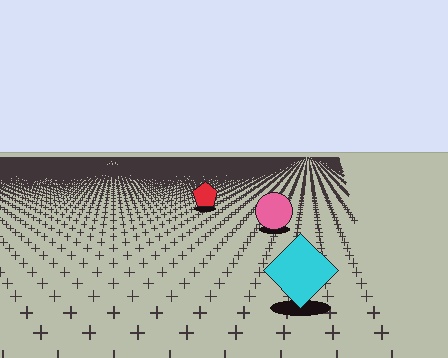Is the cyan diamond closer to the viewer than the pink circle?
Yes. The cyan diamond is closer — you can tell from the texture gradient: the ground texture is coarser near it.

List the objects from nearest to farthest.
From nearest to farthest: the cyan diamond, the pink circle, the red pentagon.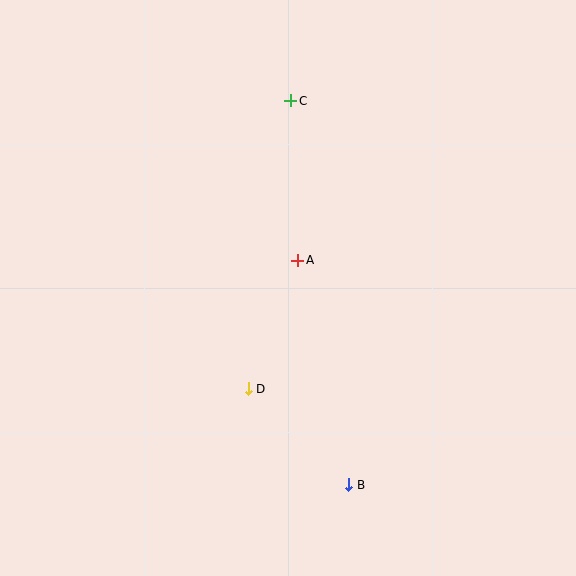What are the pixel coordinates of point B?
Point B is at (349, 485).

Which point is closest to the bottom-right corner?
Point B is closest to the bottom-right corner.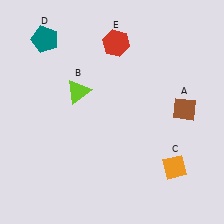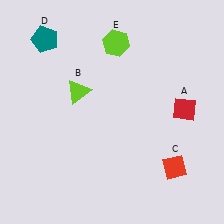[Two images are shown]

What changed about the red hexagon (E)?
In Image 1, E is red. In Image 2, it changed to lime.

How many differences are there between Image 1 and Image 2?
There are 3 differences between the two images.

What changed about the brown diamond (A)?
In Image 1, A is brown. In Image 2, it changed to red.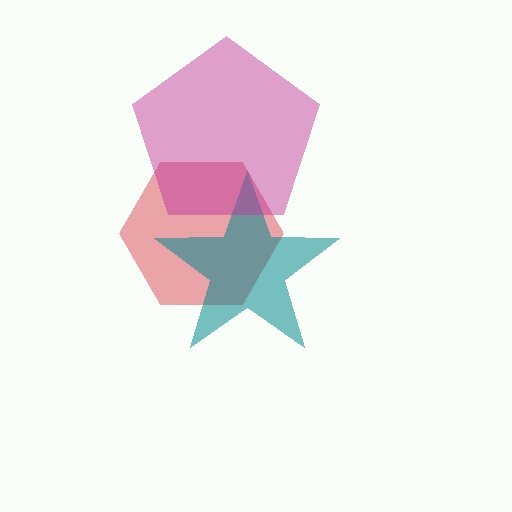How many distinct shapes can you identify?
There are 3 distinct shapes: a red hexagon, a teal star, a magenta pentagon.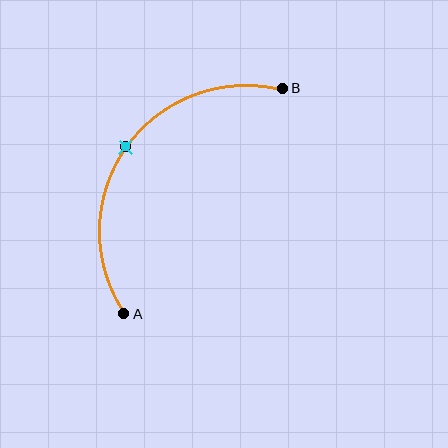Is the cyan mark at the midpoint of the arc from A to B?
Yes. The cyan mark lies on the arc at equal arc-length from both A and B — it is the arc midpoint.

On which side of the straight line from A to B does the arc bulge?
The arc bulges above and to the left of the straight line connecting A and B.